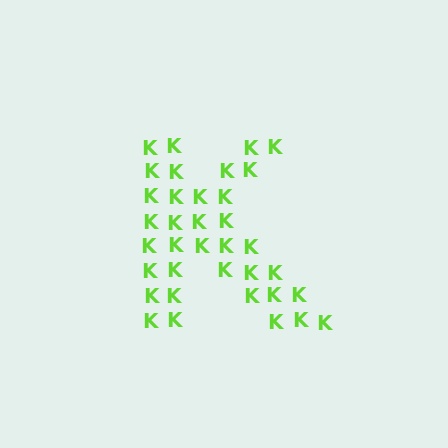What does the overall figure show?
The overall figure shows the letter K.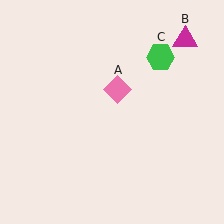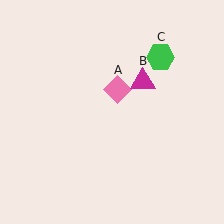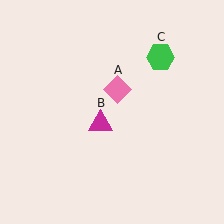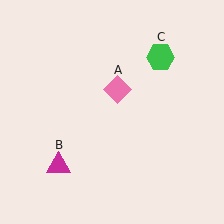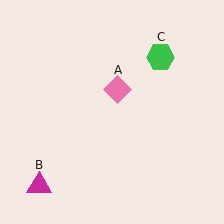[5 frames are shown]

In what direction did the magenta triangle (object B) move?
The magenta triangle (object B) moved down and to the left.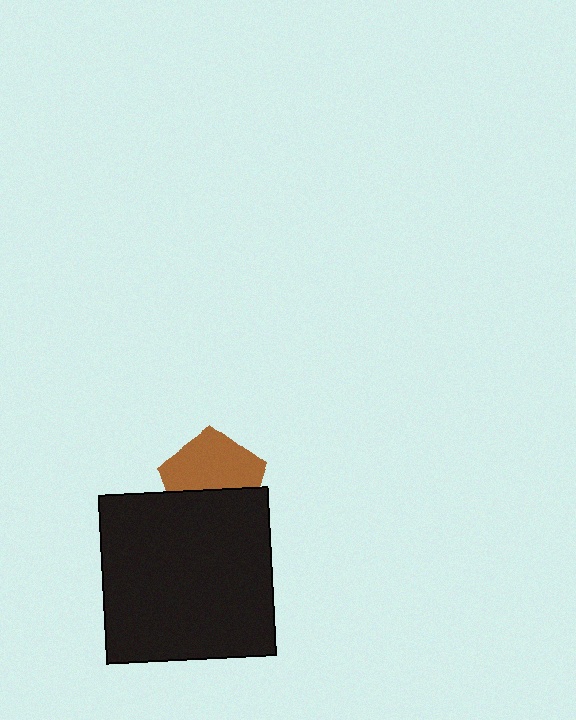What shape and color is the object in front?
The object in front is a black square.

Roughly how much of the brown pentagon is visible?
About half of it is visible (roughly 59%).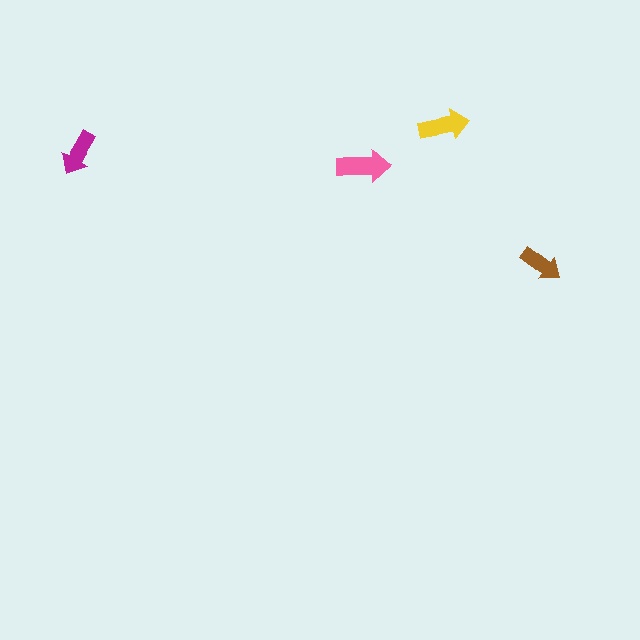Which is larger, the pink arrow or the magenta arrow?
The pink one.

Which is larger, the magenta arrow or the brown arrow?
The magenta one.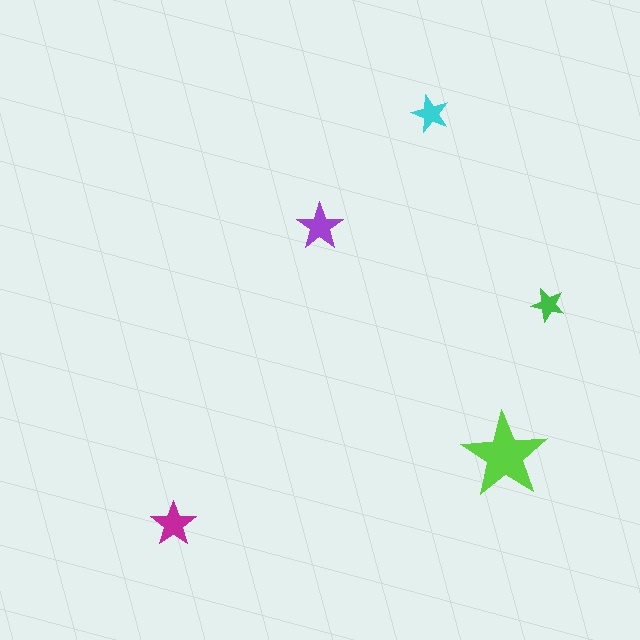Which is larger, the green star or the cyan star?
The cyan one.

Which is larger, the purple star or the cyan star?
The purple one.